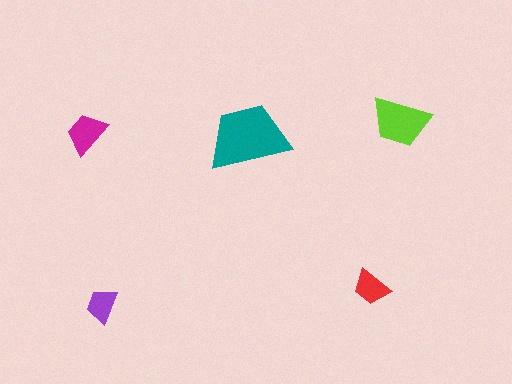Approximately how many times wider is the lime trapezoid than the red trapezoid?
About 1.5 times wider.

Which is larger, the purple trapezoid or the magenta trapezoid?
The magenta one.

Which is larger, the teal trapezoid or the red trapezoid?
The teal one.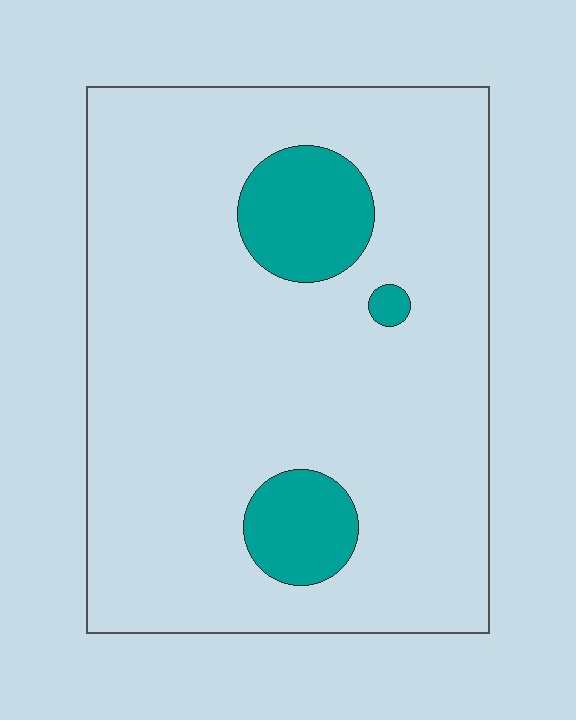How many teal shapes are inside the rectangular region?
3.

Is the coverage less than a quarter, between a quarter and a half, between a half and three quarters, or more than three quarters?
Less than a quarter.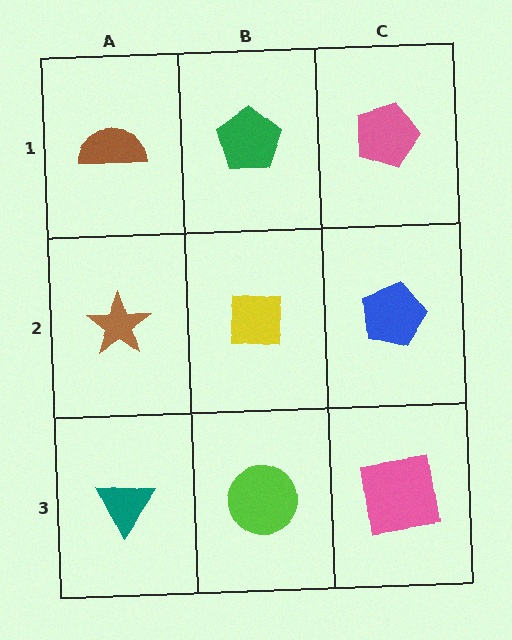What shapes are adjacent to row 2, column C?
A pink pentagon (row 1, column C), a pink square (row 3, column C), a yellow square (row 2, column B).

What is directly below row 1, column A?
A brown star.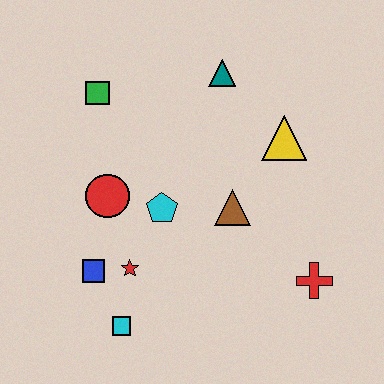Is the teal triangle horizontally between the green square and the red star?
No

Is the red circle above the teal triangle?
No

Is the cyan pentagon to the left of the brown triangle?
Yes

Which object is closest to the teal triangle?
The yellow triangle is closest to the teal triangle.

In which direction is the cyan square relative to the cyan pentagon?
The cyan square is below the cyan pentagon.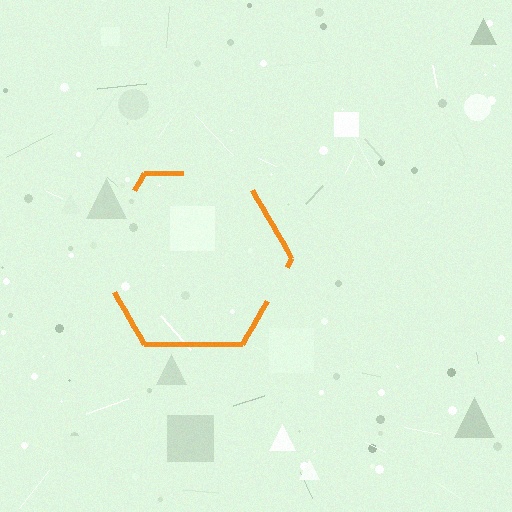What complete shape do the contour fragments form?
The contour fragments form a hexagon.